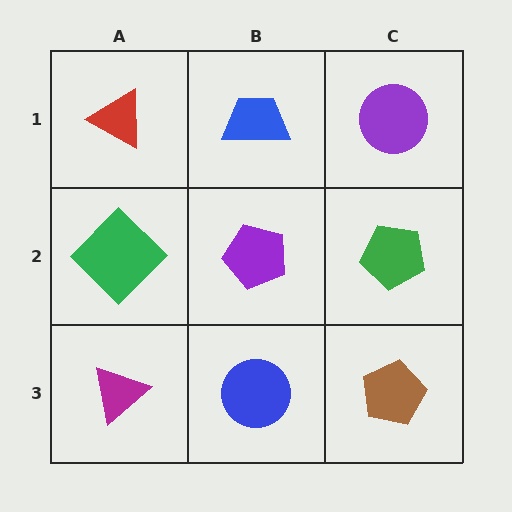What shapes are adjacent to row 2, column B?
A blue trapezoid (row 1, column B), a blue circle (row 3, column B), a green diamond (row 2, column A), a green pentagon (row 2, column C).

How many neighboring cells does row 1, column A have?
2.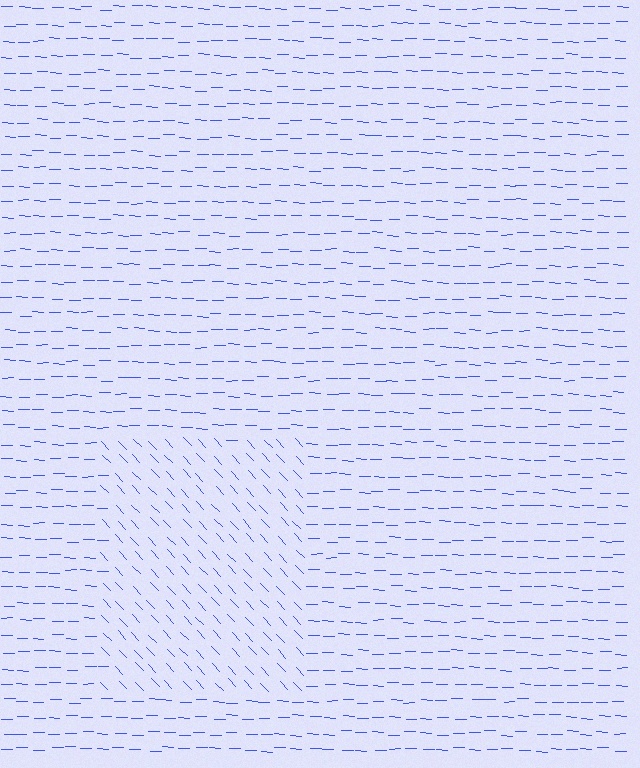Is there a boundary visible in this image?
Yes, there is a texture boundary formed by a change in line orientation.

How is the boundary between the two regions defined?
The boundary is defined purely by a change in line orientation (approximately 45 degrees difference). All lines are the same color and thickness.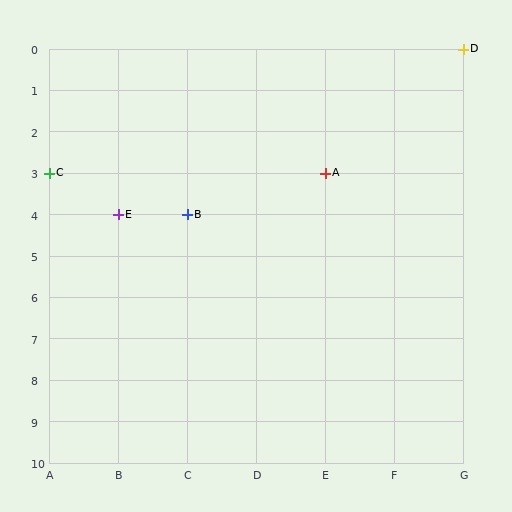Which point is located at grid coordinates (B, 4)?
Point E is at (B, 4).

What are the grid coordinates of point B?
Point B is at grid coordinates (C, 4).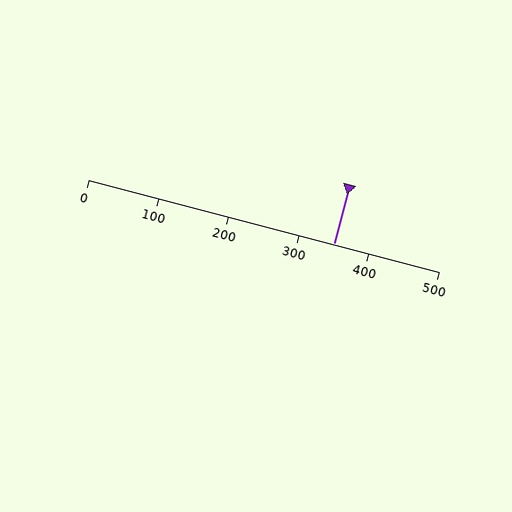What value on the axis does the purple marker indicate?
The marker indicates approximately 350.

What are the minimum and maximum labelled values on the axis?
The axis runs from 0 to 500.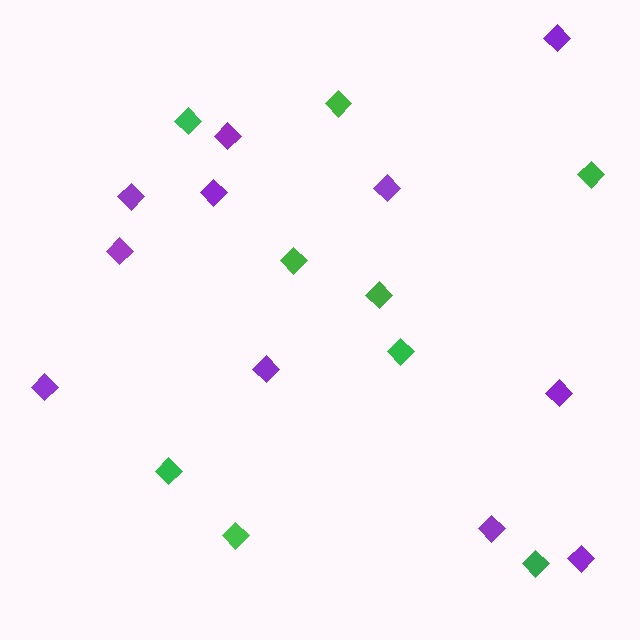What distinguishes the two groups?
There are 2 groups: one group of green diamonds (9) and one group of purple diamonds (11).